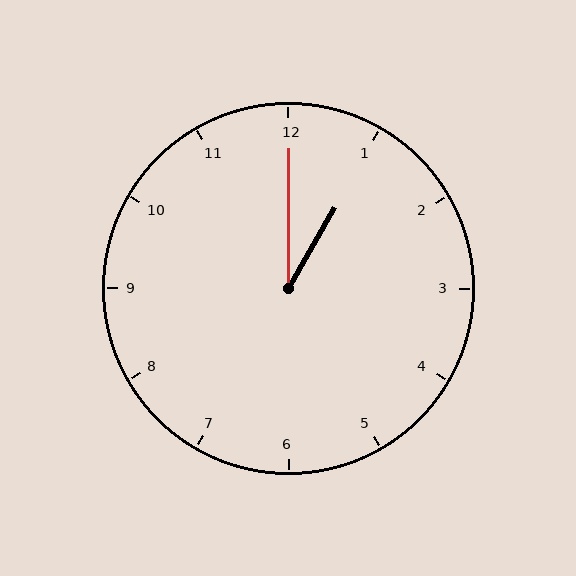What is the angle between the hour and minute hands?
Approximately 30 degrees.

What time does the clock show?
1:00.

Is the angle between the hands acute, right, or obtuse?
It is acute.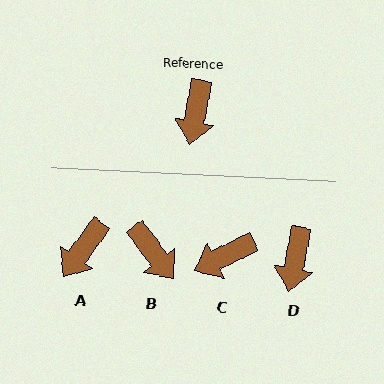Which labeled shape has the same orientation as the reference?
D.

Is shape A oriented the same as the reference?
No, it is off by about 25 degrees.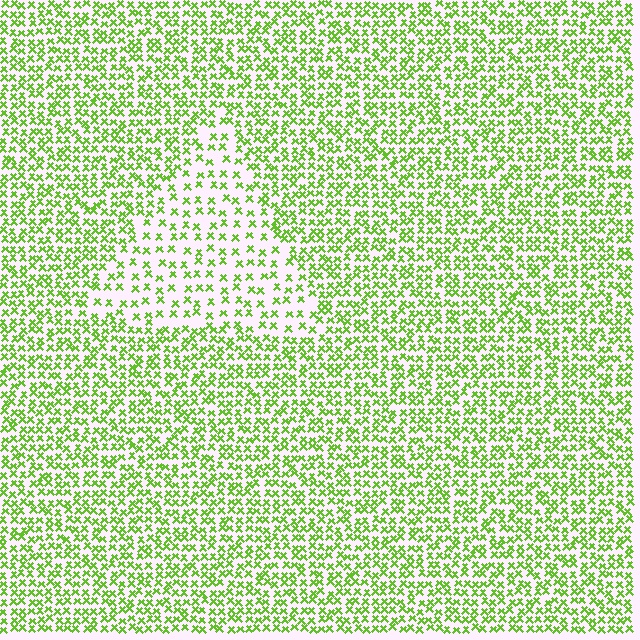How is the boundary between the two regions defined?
The boundary is defined by a change in element density (approximately 2.0x ratio). All elements are the same color, size, and shape.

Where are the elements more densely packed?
The elements are more densely packed outside the triangle boundary.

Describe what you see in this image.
The image contains small lime elements arranged at two different densities. A triangle-shaped region is visible where the elements are less densely packed than the surrounding area.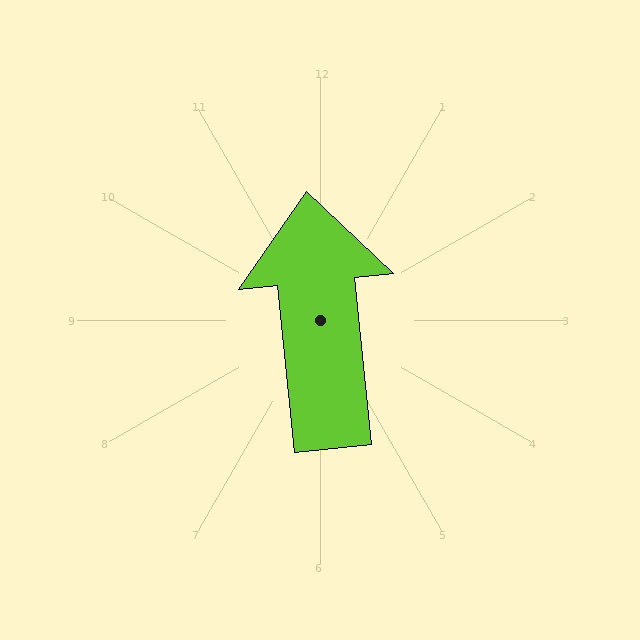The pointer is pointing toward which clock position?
Roughly 12 o'clock.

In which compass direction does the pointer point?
North.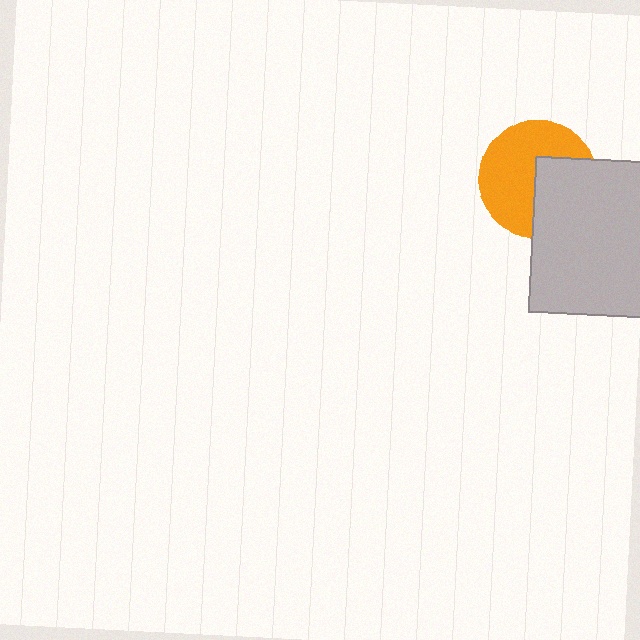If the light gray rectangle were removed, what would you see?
You would see the complete orange circle.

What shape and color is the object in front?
The object in front is a light gray rectangle.